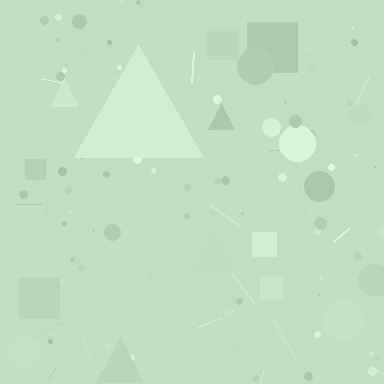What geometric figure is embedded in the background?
A triangle is embedded in the background.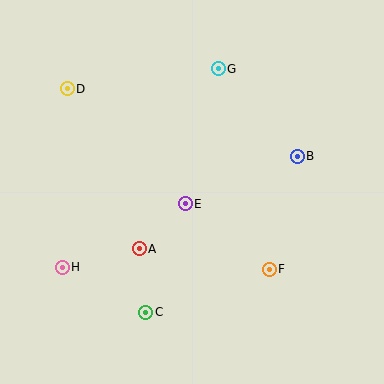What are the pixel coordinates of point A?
Point A is at (139, 249).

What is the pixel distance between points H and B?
The distance between H and B is 260 pixels.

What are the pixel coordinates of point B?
Point B is at (297, 156).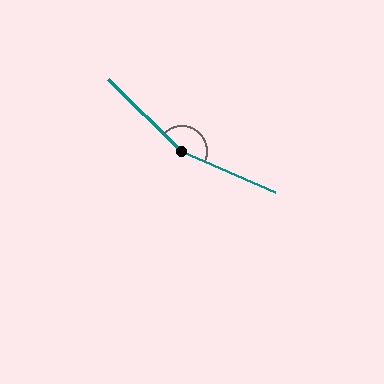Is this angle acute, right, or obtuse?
It is obtuse.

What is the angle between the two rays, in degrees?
Approximately 159 degrees.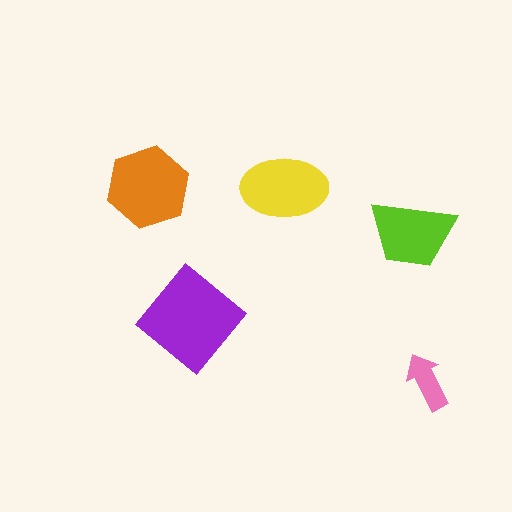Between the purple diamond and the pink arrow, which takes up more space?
The purple diamond.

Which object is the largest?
The purple diamond.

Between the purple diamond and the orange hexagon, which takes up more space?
The purple diamond.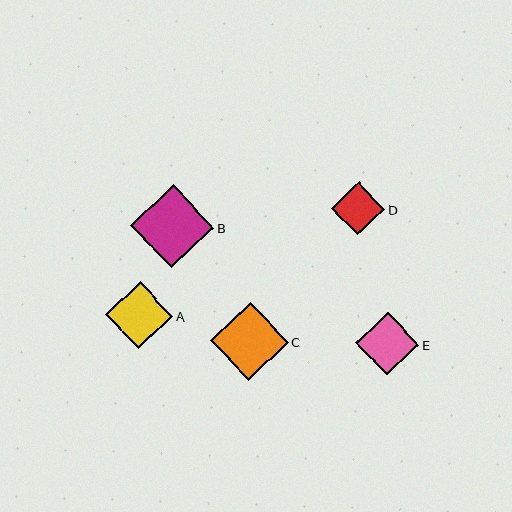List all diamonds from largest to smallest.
From largest to smallest: B, C, A, E, D.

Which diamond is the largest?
Diamond B is the largest with a size of approximately 83 pixels.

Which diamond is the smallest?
Diamond D is the smallest with a size of approximately 53 pixels.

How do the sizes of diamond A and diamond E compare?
Diamond A and diamond E are approximately the same size.